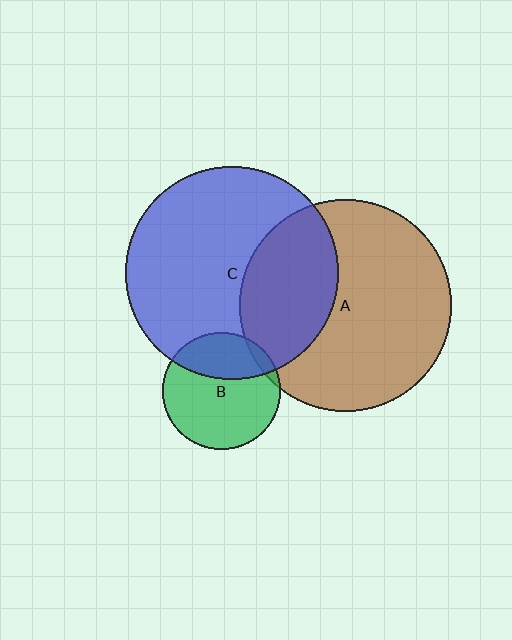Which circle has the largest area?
Circle C (blue).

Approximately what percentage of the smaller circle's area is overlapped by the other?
Approximately 5%.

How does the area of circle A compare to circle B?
Approximately 3.2 times.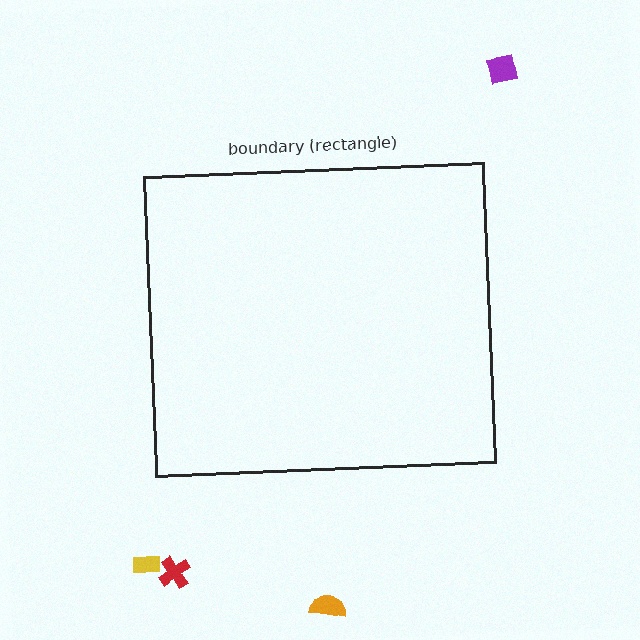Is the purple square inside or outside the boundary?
Outside.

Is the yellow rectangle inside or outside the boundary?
Outside.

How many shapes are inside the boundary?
0 inside, 4 outside.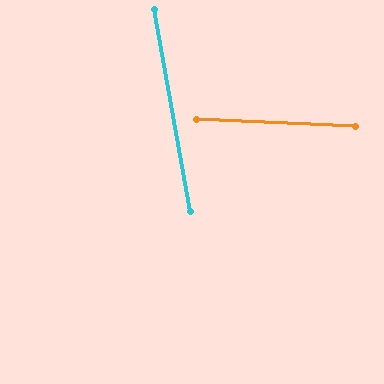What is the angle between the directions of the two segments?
Approximately 77 degrees.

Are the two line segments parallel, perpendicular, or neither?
Neither parallel nor perpendicular — they differ by about 77°.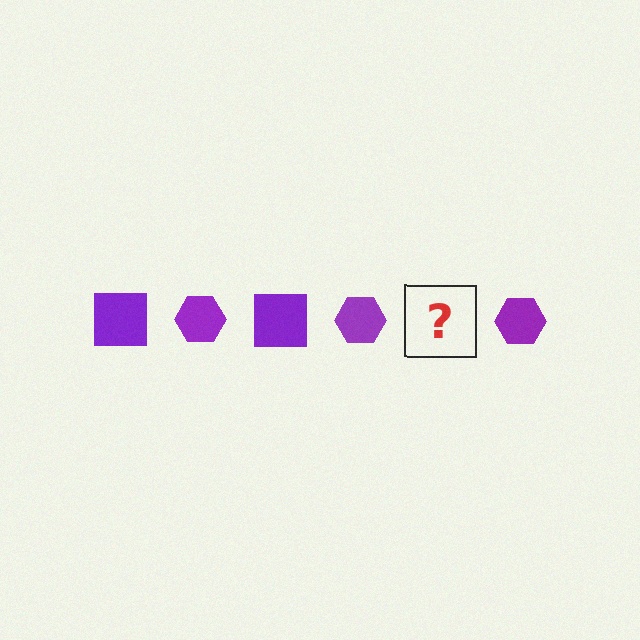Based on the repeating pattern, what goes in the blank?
The blank should be a purple square.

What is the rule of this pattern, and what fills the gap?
The rule is that the pattern cycles through square, hexagon shapes in purple. The gap should be filled with a purple square.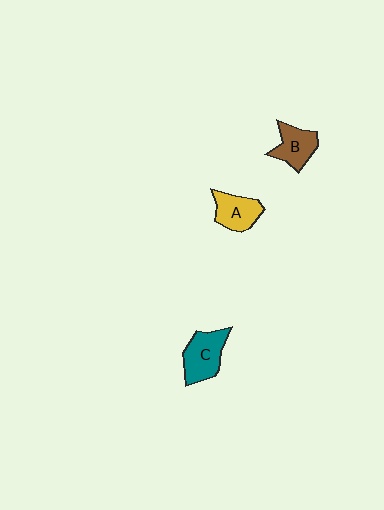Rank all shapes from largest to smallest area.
From largest to smallest: C (teal), A (yellow), B (brown).